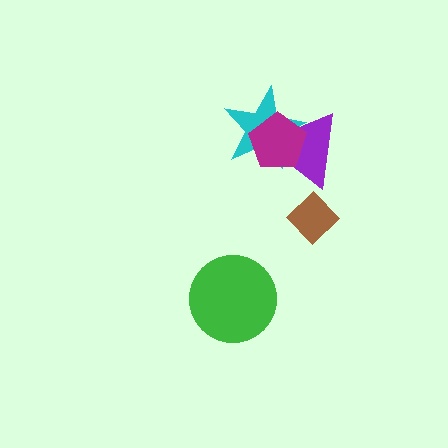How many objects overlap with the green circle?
0 objects overlap with the green circle.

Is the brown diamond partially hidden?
No, no other shape covers it.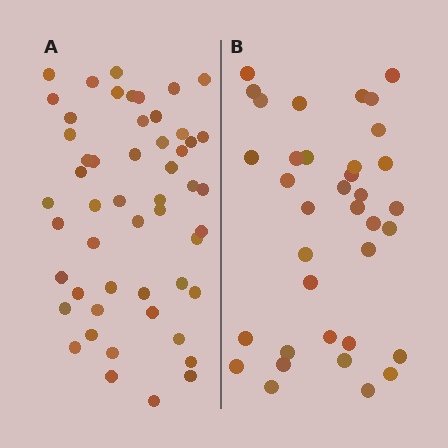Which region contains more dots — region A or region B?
Region A (the left region) has more dots.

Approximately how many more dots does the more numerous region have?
Region A has approximately 15 more dots than region B.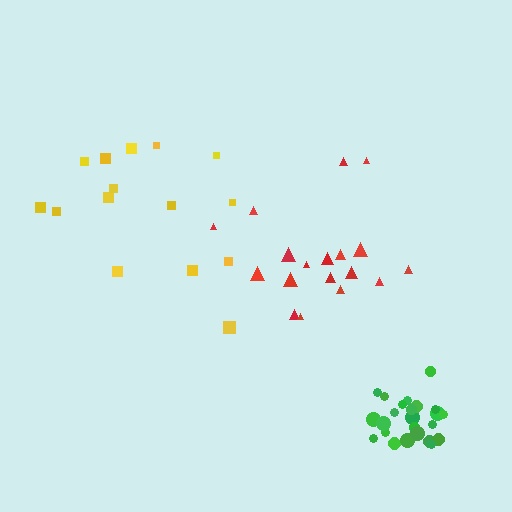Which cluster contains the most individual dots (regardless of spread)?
Green (24).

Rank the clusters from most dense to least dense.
green, red, yellow.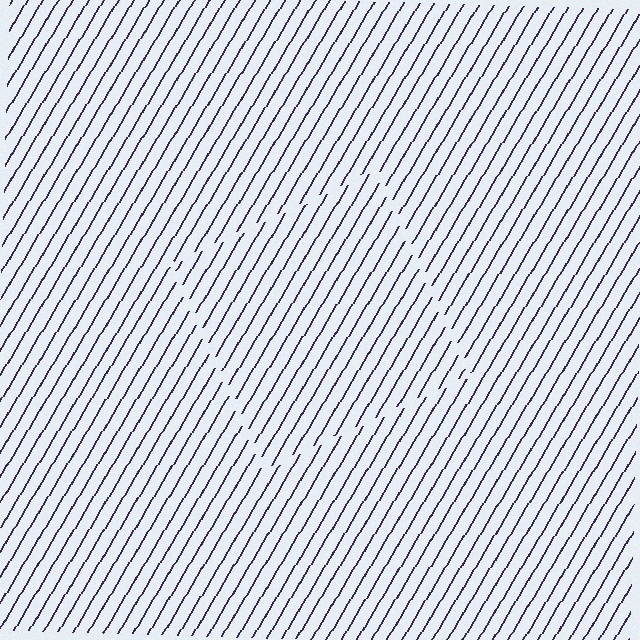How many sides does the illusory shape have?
4 sides — the line-ends trace a square.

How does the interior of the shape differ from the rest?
The interior of the shape contains the same grating, shifted by half a period — the contour is defined by the phase discontinuity where line-ends from the inner and outer gratings abut.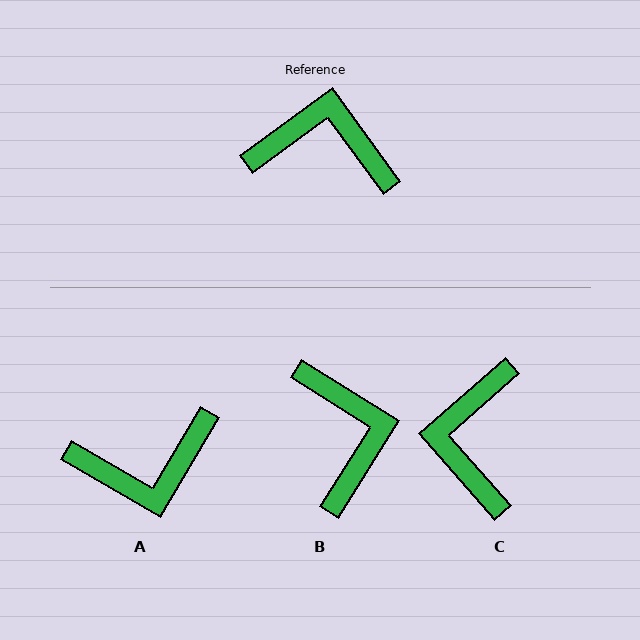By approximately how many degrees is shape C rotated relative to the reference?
Approximately 95 degrees counter-clockwise.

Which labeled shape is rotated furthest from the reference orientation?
A, about 156 degrees away.